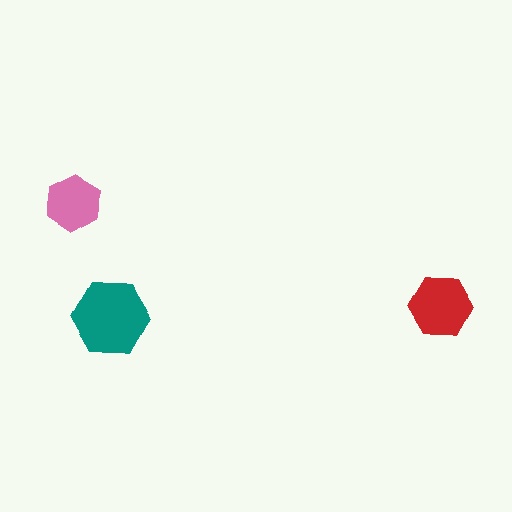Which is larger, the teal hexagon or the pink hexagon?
The teal one.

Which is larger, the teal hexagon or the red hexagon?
The teal one.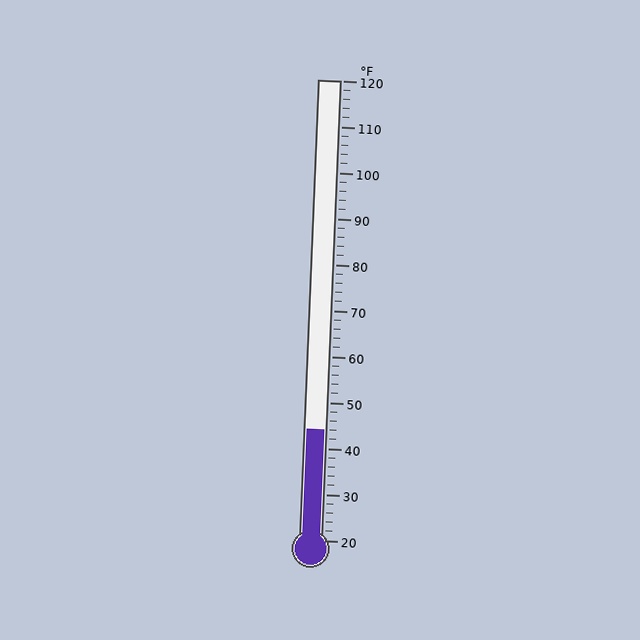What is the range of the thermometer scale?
The thermometer scale ranges from 20°F to 120°F.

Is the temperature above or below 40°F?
The temperature is above 40°F.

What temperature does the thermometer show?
The thermometer shows approximately 44°F.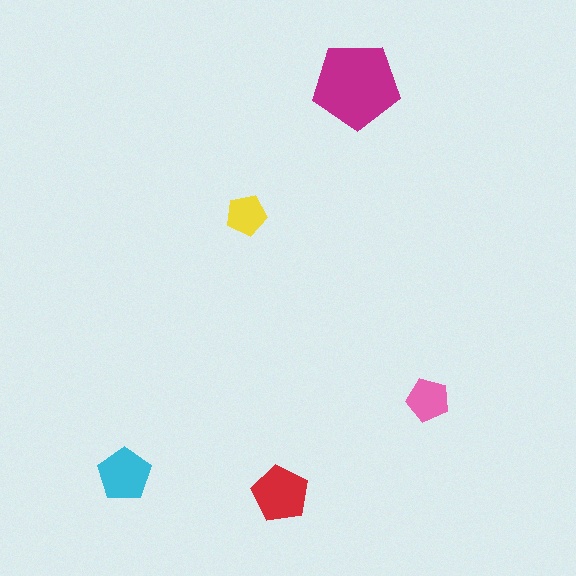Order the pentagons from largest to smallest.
the magenta one, the red one, the cyan one, the pink one, the yellow one.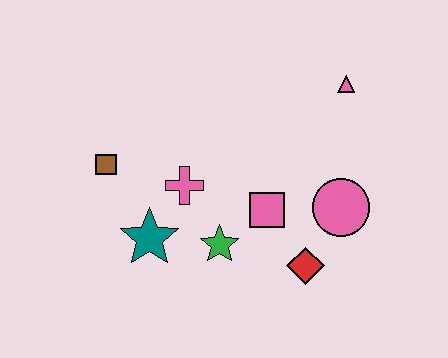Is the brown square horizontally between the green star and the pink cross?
No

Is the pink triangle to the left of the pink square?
No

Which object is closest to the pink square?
The green star is closest to the pink square.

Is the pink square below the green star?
No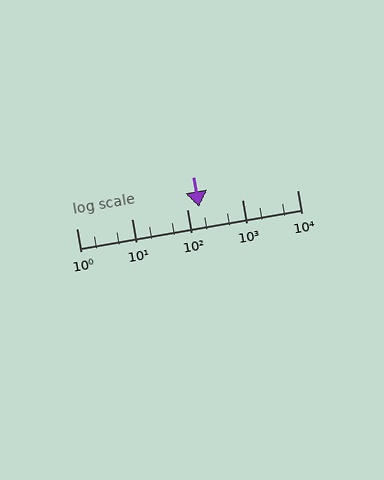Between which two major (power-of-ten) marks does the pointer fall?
The pointer is between 100 and 1000.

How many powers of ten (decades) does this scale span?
The scale spans 4 decades, from 1 to 10000.